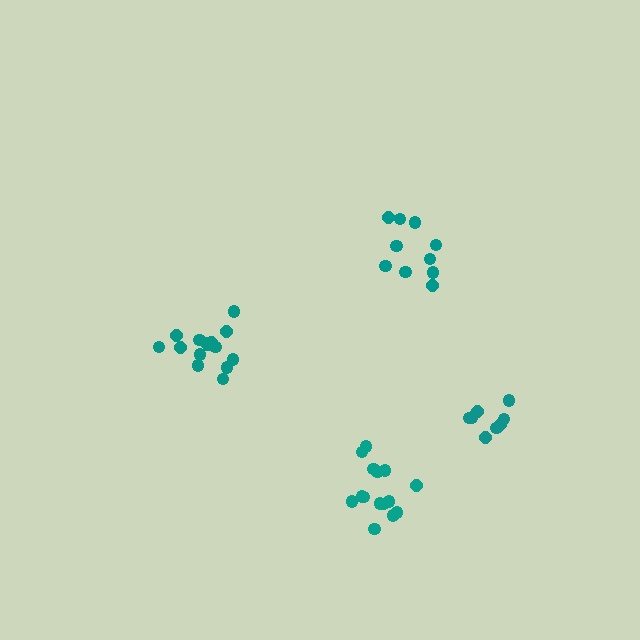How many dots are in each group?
Group 1: 10 dots, Group 2: 15 dots, Group 3: 9 dots, Group 4: 15 dots (49 total).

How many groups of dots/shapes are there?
There are 4 groups.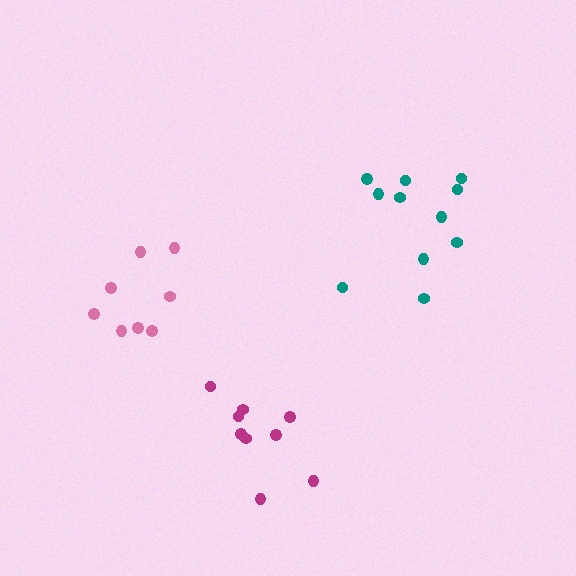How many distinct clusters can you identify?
There are 3 distinct clusters.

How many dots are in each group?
Group 1: 8 dots, Group 2: 9 dots, Group 3: 11 dots (28 total).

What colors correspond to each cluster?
The clusters are colored: pink, magenta, teal.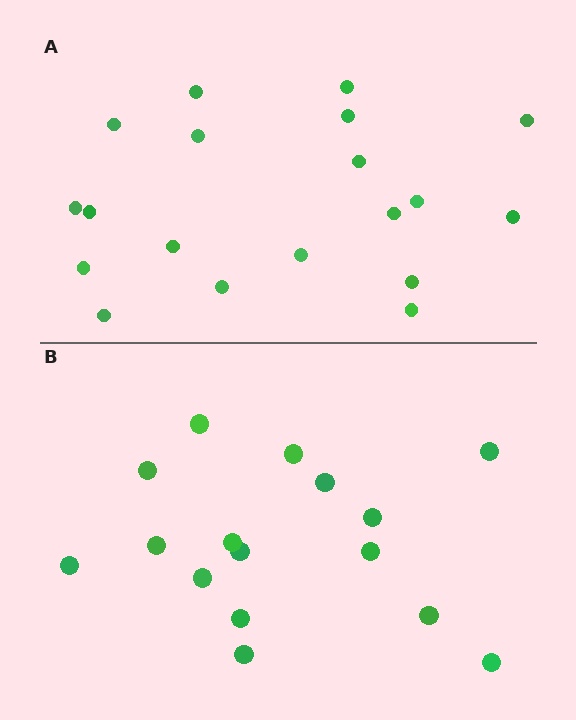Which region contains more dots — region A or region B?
Region A (the top region) has more dots.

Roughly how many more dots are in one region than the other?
Region A has just a few more — roughly 2 or 3 more dots than region B.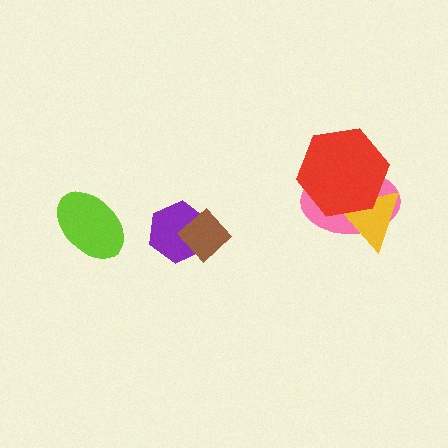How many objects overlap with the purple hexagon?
1 object overlaps with the purple hexagon.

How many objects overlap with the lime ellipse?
0 objects overlap with the lime ellipse.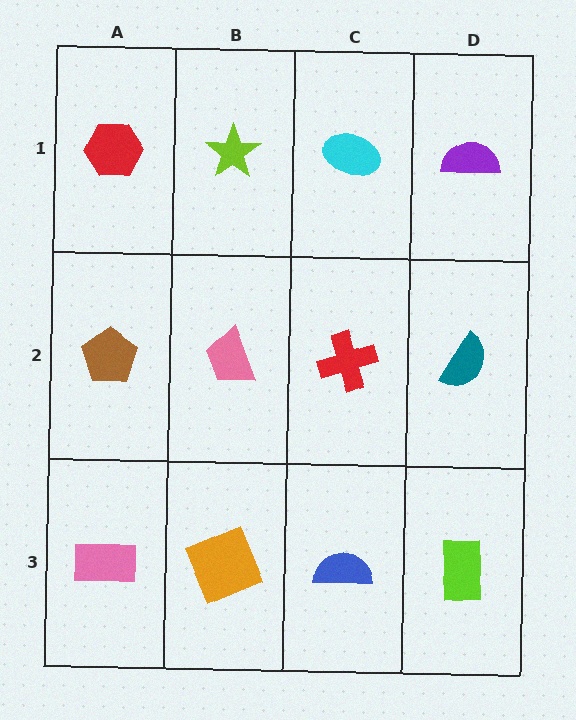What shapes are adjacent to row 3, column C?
A red cross (row 2, column C), an orange square (row 3, column B), a lime rectangle (row 3, column D).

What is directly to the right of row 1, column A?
A lime star.